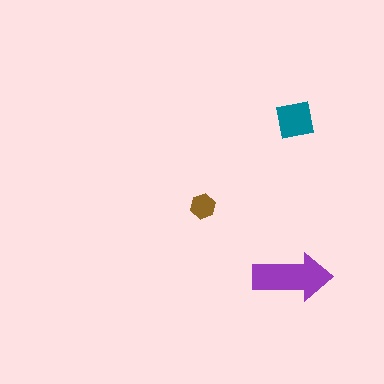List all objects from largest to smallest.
The purple arrow, the teal square, the brown hexagon.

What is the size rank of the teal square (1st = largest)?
2nd.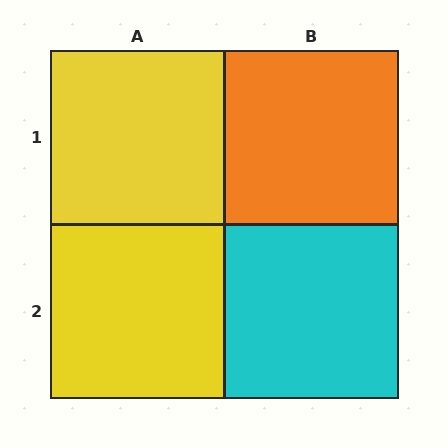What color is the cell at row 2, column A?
Yellow.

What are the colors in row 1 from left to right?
Yellow, orange.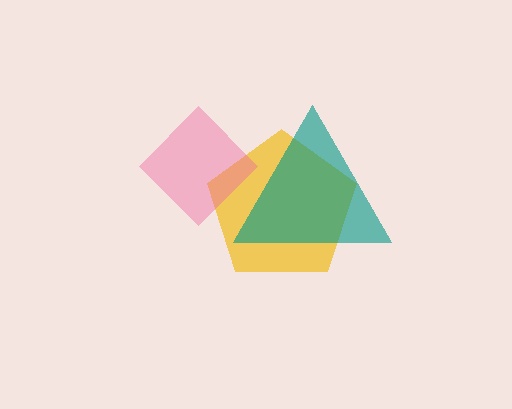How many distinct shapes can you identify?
There are 3 distinct shapes: a yellow pentagon, a pink diamond, a teal triangle.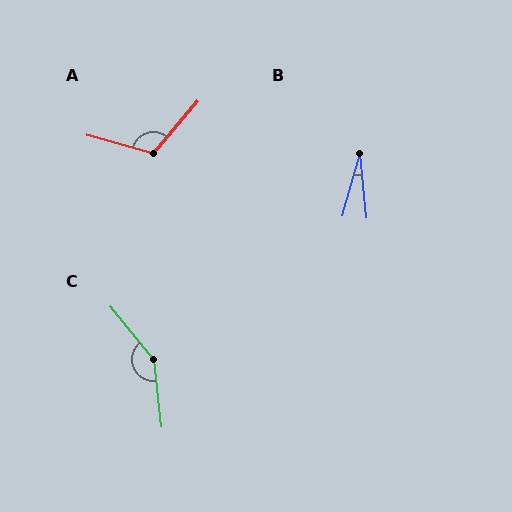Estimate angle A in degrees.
Approximately 115 degrees.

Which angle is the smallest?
B, at approximately 22 degrees.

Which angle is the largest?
C, at approximately 147 degrees.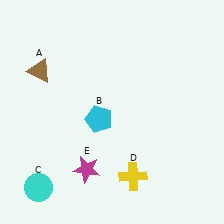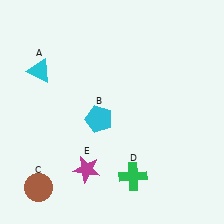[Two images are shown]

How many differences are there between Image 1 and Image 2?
There are 3 differences between the two images.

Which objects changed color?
A changed from brown to cyan. C changed from cyan to brown. D changed from yellow to green.